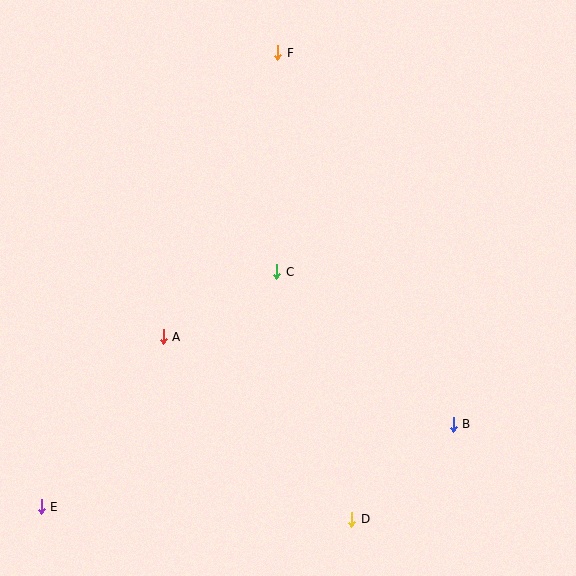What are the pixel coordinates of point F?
Point F is at (278, 53).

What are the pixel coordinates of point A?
Point A is at (163, 337).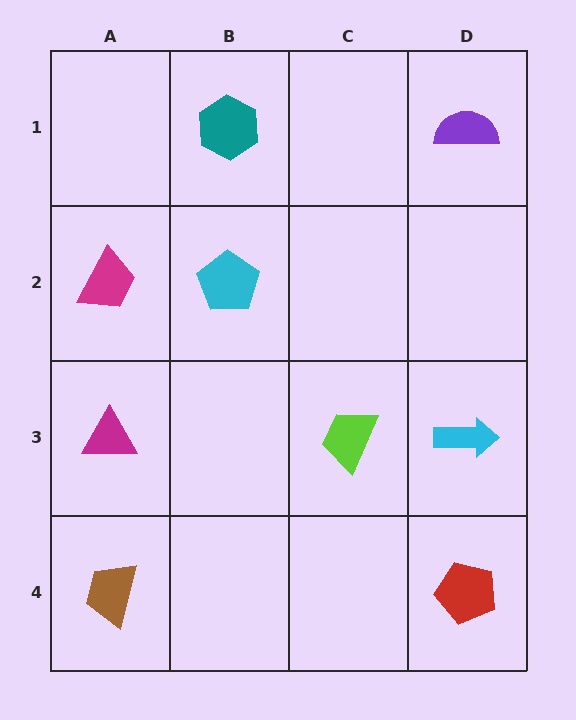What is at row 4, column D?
A red pentagon.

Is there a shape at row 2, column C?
No, that cell is empty.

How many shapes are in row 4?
2 shapes.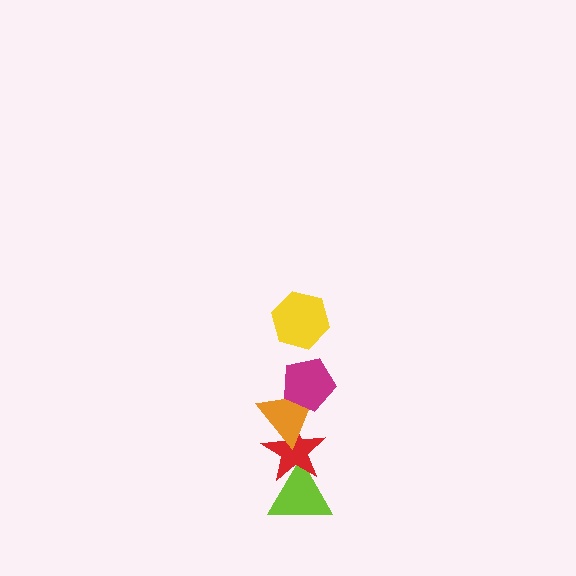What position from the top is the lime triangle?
The lime triangle is 5th from the top.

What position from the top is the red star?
The red star is 4th from the top.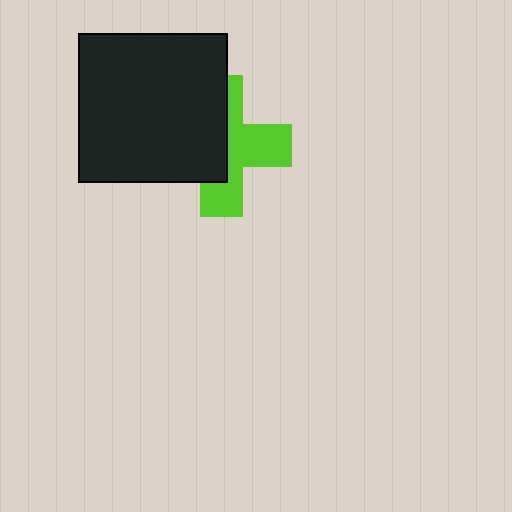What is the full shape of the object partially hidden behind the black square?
The partially hidden object is a lime cross.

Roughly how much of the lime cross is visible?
About half of it is visible (roughly 51%).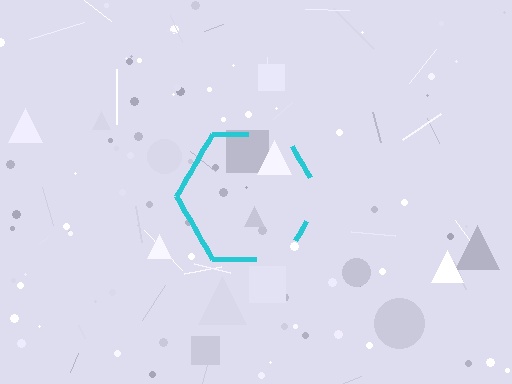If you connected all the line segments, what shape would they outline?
They would outline a hexagon.